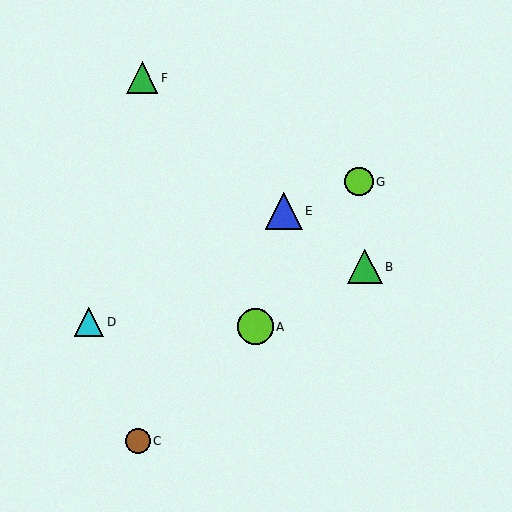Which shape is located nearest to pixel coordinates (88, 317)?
The cyan triangle (labeled D) at (89, 322) is nearest to that location.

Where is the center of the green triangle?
The center of the green triangle is at (365, 267).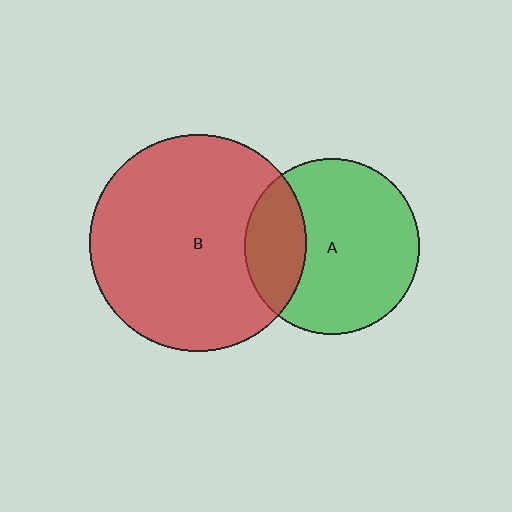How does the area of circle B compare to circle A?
Approximately 1.5 times.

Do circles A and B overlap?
Yes.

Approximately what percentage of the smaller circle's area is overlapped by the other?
Approximately 25%.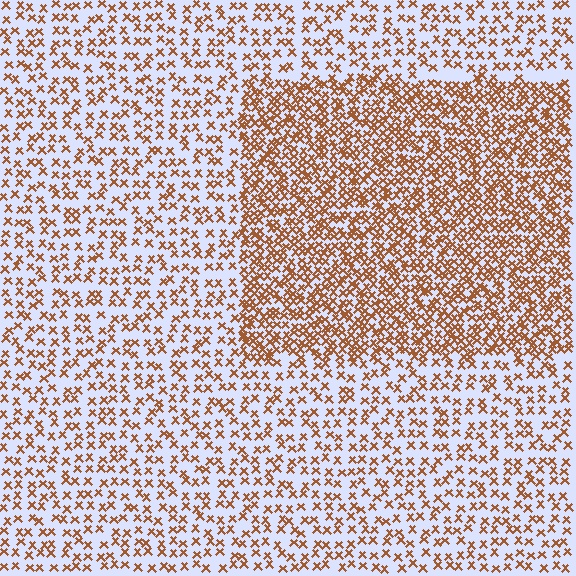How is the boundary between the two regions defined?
The boundary is defined by a change in element density (approximately 2.2x ratio). All elements are the same color, size, and shape.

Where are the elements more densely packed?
The elements are more densely packed inside the rectangle boundary.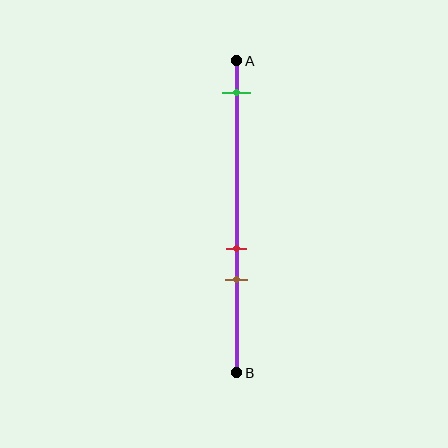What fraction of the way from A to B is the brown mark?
The brown mark is approximately 70% (0.7) of the way from A to B.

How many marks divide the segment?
There are 3 marks dividing the segment.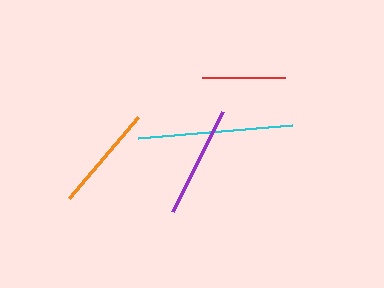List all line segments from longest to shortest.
From longest to shortest: cyan, purple, orange, red.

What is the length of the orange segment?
The orange segment is approximately 107 pixels long.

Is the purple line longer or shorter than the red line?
The purple line is longer than the red line.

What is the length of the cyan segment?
The cyan segment is approximately 155 pixels long.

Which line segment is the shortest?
The red line is the shortest at approximately 84 pixels.